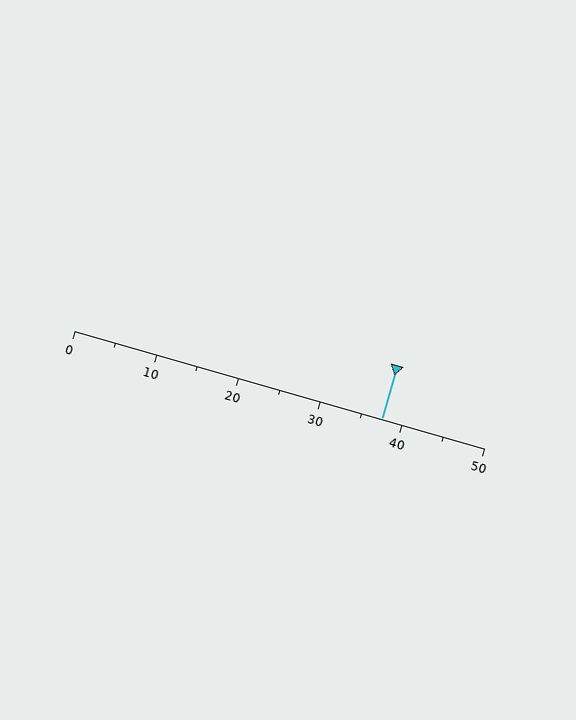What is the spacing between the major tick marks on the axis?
The major ticks are spaced 10 apart.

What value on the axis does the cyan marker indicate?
The marker indicates approximately 37.5.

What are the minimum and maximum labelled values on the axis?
The axis runs from 0 to 50.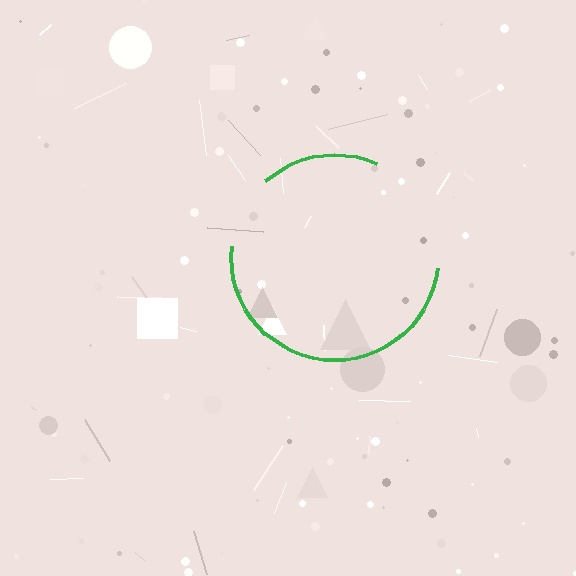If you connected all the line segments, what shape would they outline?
They would outline a circle.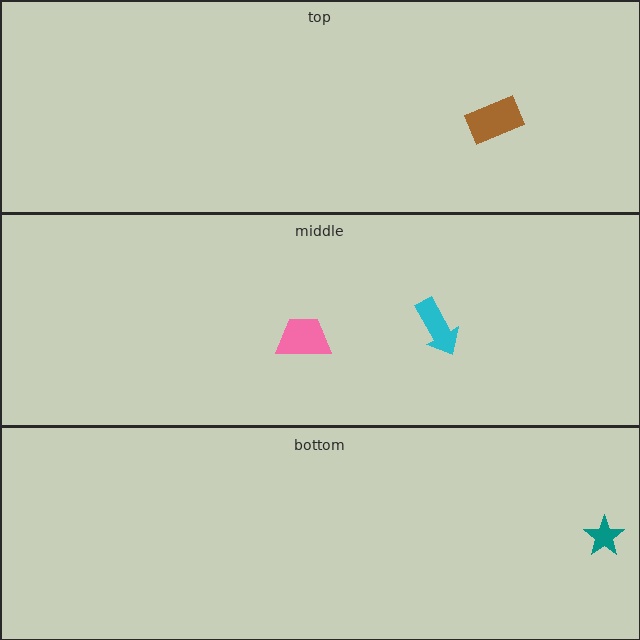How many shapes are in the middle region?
2.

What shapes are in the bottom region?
The teal star.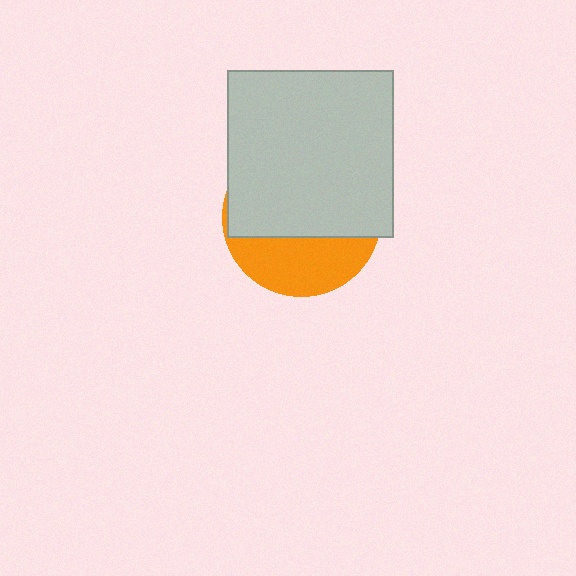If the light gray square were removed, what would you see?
You would see the complete orange circle.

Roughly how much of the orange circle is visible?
A small part of it is visible (roughly 35%).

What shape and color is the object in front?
The object in front is a light gray square.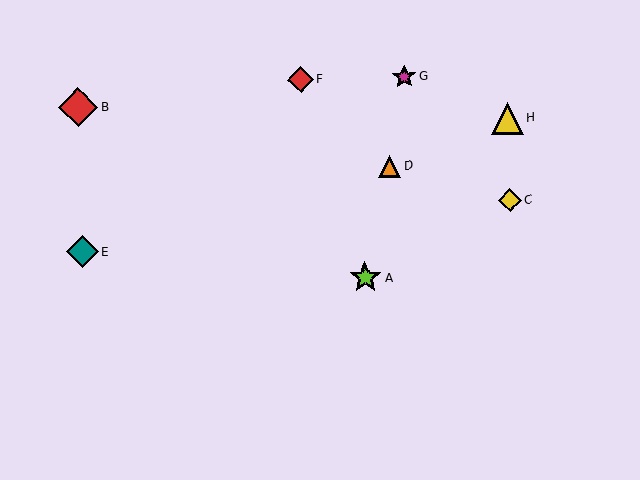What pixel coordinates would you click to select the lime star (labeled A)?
Click at (365, 278) to select the lime star A.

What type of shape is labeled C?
Shape C is a yellow diamond.